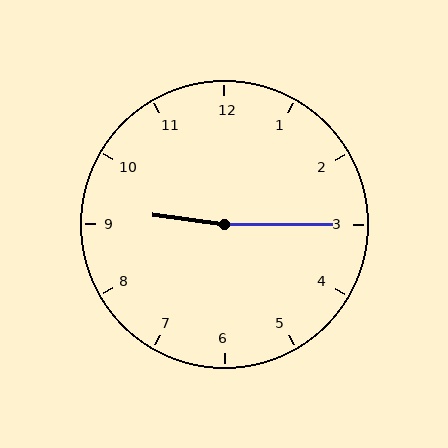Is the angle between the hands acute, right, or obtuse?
It is obtuse.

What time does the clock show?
9:15.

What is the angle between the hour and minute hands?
Approximately 172 degrees.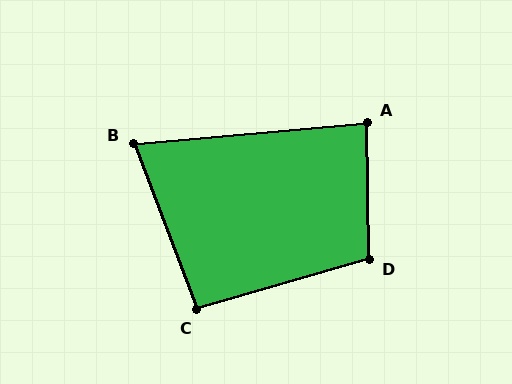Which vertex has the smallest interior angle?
B, at approximately 74 degrees.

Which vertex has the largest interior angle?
D, at approximately 106 degrees.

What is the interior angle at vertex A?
Approximately 85 degrees (approximately right).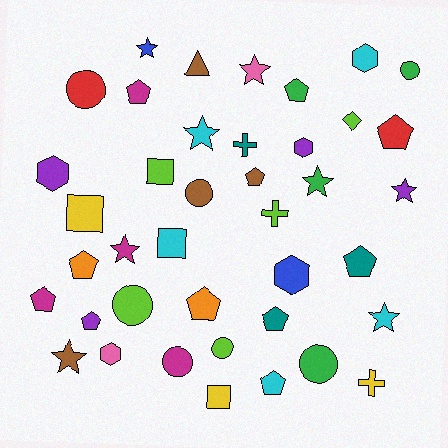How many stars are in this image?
There are 8 stars.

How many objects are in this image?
There are 40 objects.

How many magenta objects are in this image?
There are 4 magenta objects.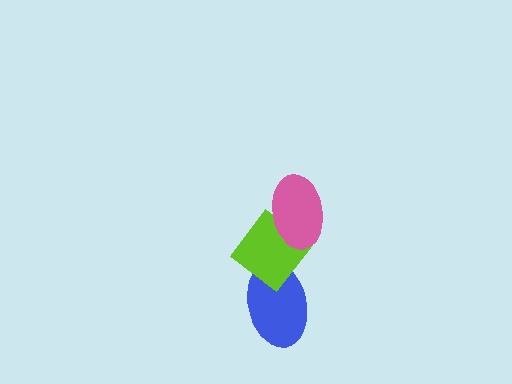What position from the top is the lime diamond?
The lime diamond is 2nd from the top.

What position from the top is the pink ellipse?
The pink ellipse is 1st from the top.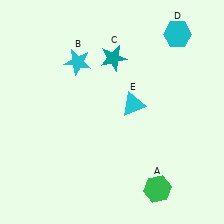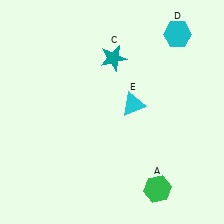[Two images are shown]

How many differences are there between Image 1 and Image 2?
There is 1 difference between the two images.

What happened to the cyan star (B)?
The cyan star (B) was removed in Image 2. It was in the top-left area of Image 1.